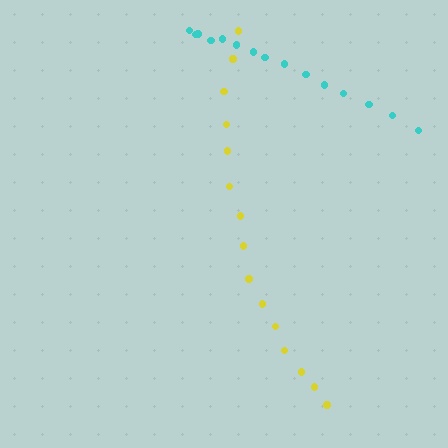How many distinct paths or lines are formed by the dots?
There are 2 distinct paths.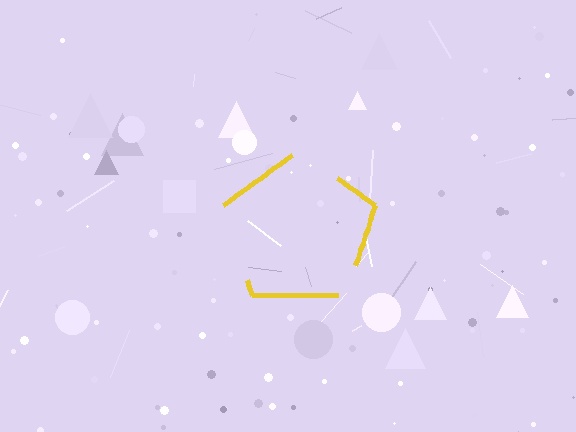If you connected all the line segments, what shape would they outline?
They would outline a pentagon.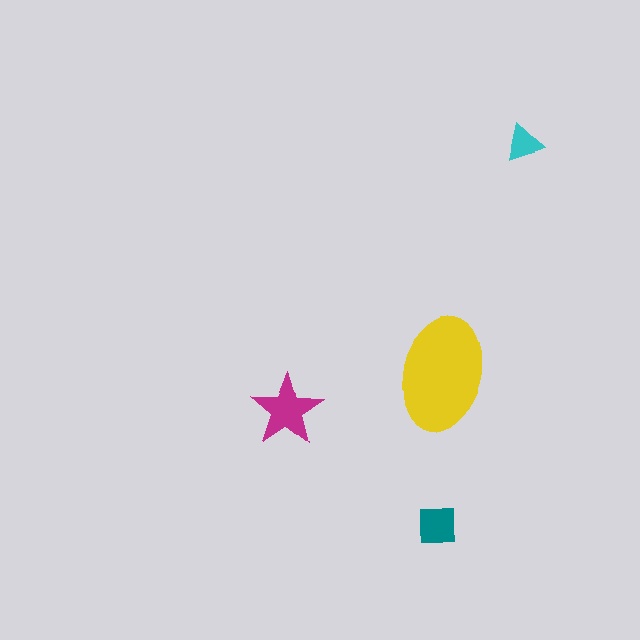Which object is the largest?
The yellow ellipse.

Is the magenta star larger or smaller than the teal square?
Larger.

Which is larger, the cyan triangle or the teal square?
The teal square.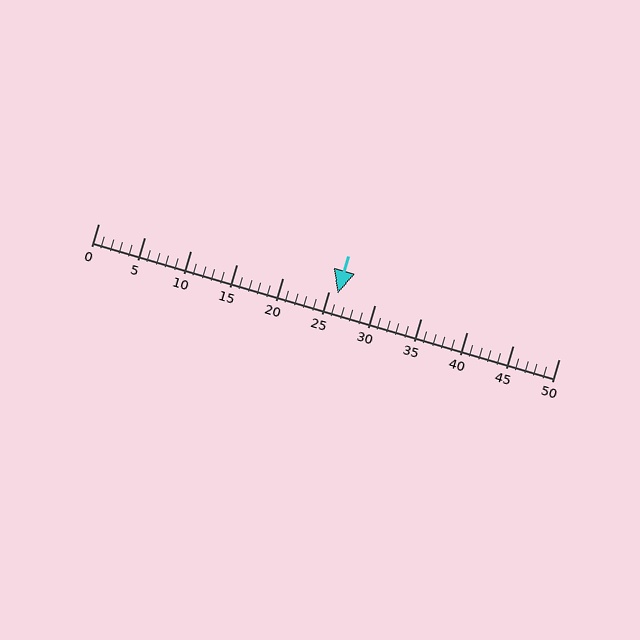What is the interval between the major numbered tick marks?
The major tick marks are spaced 5 units apart.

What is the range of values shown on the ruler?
The ruler shows values from 0 to 50.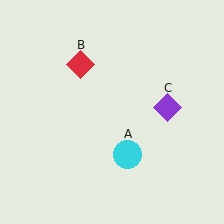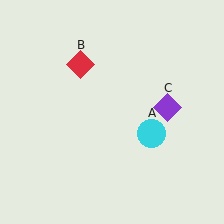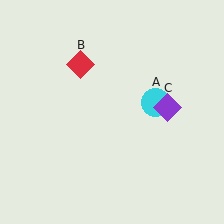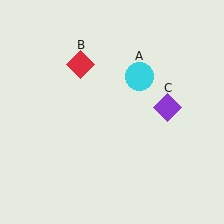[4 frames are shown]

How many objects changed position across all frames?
1 object changed position: cyan circle (object A).